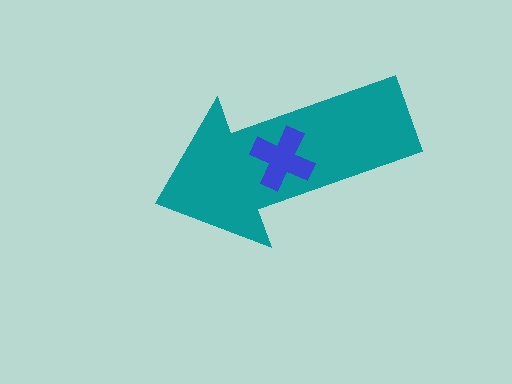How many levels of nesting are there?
2.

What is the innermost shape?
The blue cross.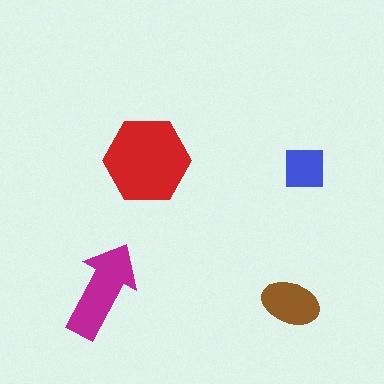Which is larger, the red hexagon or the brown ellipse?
The red hexagon.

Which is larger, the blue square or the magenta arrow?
The magenta arrow.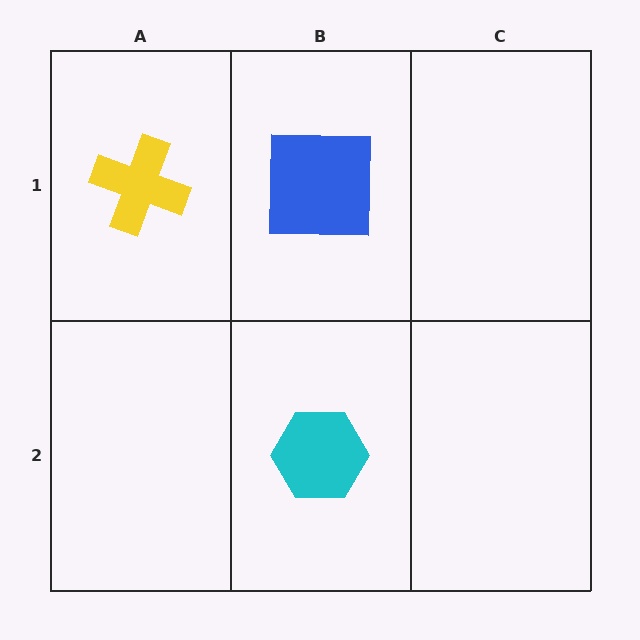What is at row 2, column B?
A cyan hexagon.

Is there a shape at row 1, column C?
No, that cell is empty.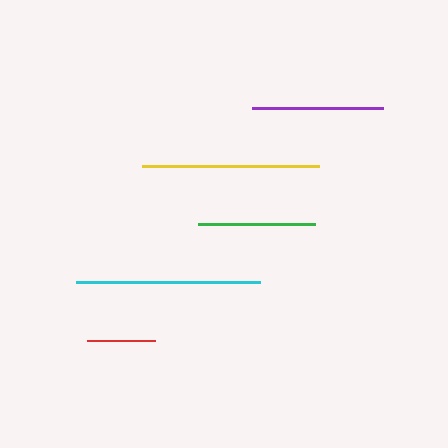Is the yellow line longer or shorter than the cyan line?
The cyan line is longer than the yellow line.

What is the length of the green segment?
The green segment is approximately 117 pixels long.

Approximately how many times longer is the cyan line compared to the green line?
The cyan line is approximately 1.6 times the length of the green line.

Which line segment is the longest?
The cyan line is the longest at approximately 184 pixels.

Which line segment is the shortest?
The red line is the shortest at approximately 68 pixels.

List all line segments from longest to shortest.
From longest to shortest: cyan, yellow, purple, green, red.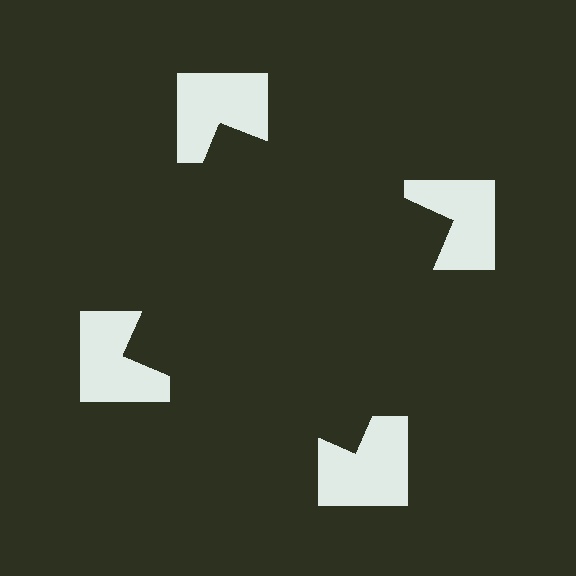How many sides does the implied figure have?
4 sides.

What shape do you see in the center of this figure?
An illusory square — its edges are inferred from the aligned wedge cuts in the notched squares, not physically drawn.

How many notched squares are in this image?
There are 4 — one at each vertex of the illusory square.